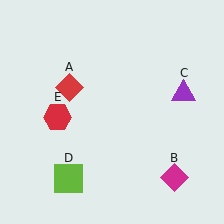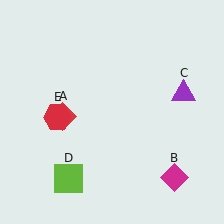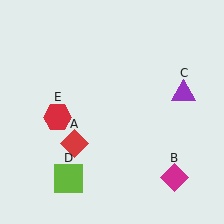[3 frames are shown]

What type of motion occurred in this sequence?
The red diamond (object A) rotated counterclockwise around the center of the scene.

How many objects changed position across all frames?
1 object changed position: red diamond (object A).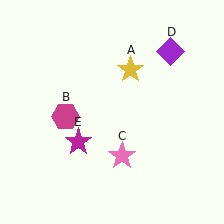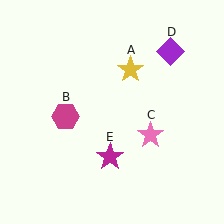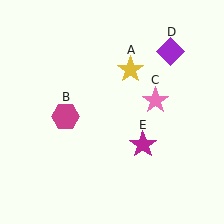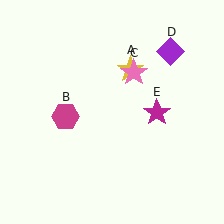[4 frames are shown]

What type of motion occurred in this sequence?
The pink star (object C), magenta star (object E) rotated counterclockwise around the center of the scene.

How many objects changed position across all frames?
2 objects changed position: pink star (object C), magenta star (object E).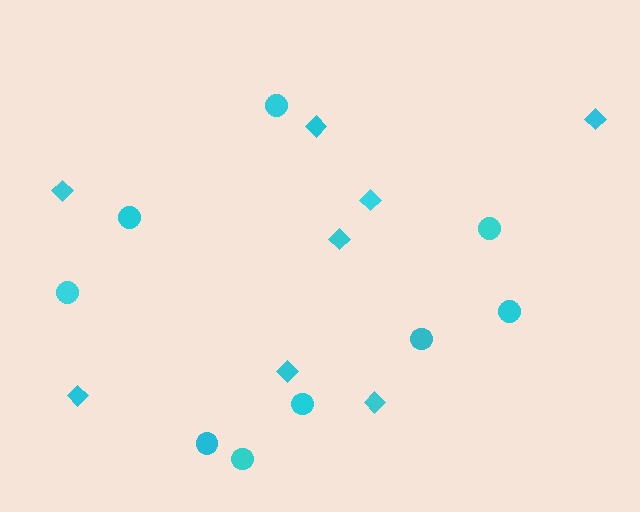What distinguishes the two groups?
There are 2 groups: one group of diamonds (8) and one group of circles (9).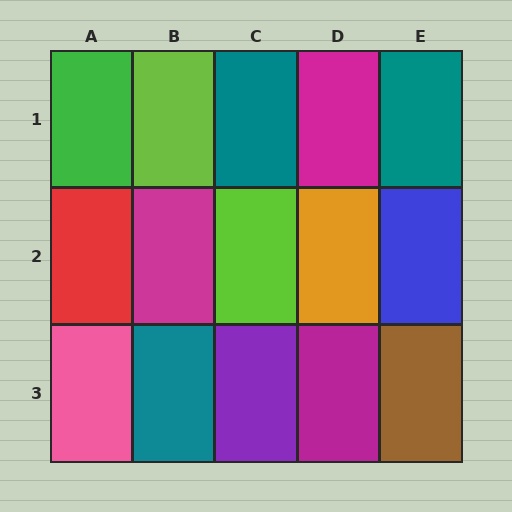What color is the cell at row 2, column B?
Magenta.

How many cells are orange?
1 cell is orange.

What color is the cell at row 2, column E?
Blue.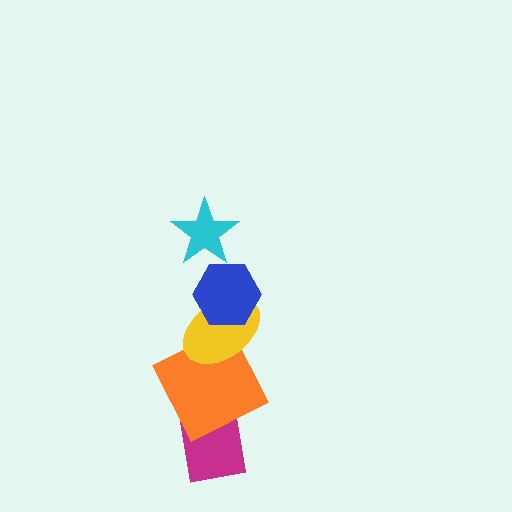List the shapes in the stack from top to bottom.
From top to bottom: the cyan star, the blue hexagon, the yellow ellipse, the orange square, the magenta rectangle.